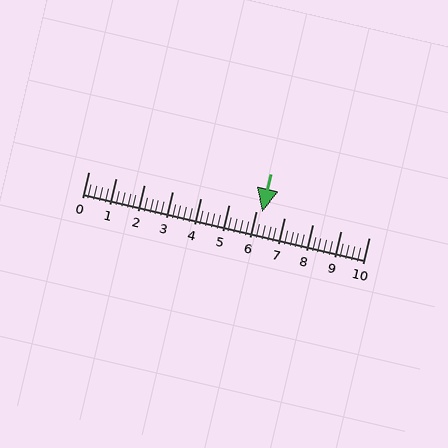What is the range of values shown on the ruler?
The ruler shows values from 0 to 10.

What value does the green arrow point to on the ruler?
The green arrow points to approximately 6.2.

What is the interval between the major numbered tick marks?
The major tick marks are spaced 1 units apart.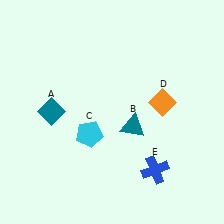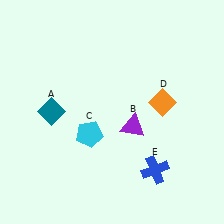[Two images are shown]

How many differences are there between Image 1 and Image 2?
There is 1 difference between the two images.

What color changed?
The triangle (B) changed from teal in Image 1 to purple in Image 2.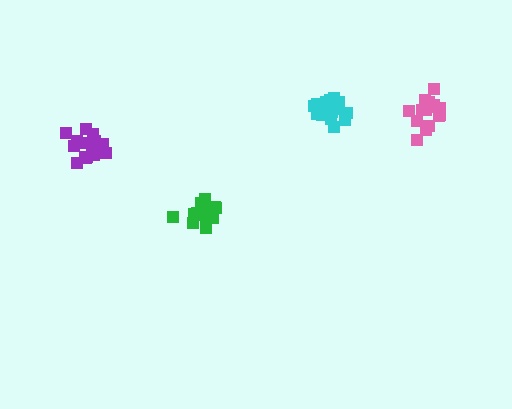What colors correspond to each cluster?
The clusters are colored: cyan, purple, green, pink.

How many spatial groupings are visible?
There are 4 spatial groupings.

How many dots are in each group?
Group 1: 17 dots, Group 2: 20 dots, Group 3: 17 dots, Group 4: 18 dots (72 total).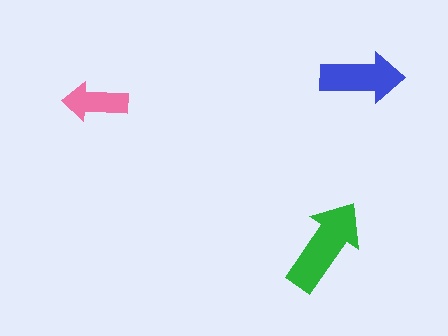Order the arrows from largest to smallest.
the green one, the blue one, the pink one.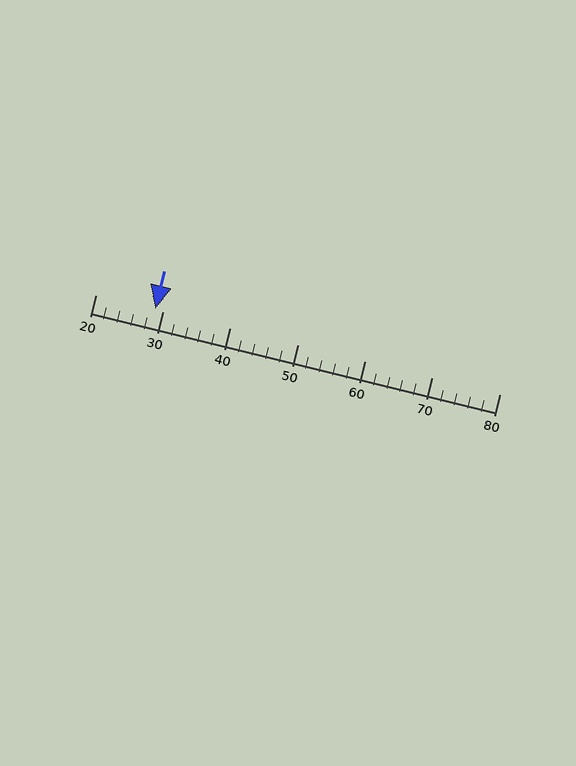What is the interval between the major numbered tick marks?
The major tick marks are spaced 10 units apart.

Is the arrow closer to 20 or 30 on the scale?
The arrow is closer to 30.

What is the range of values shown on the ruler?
The ruler shows values from 20 to 80.